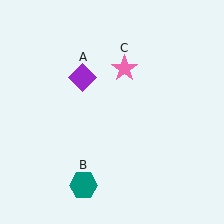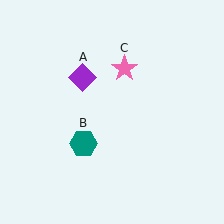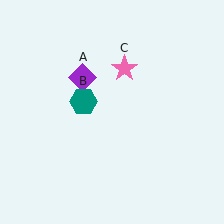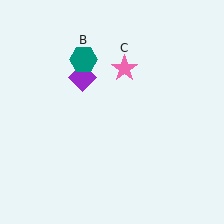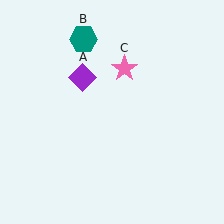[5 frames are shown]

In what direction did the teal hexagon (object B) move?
The teal hexagon (object B) moved up.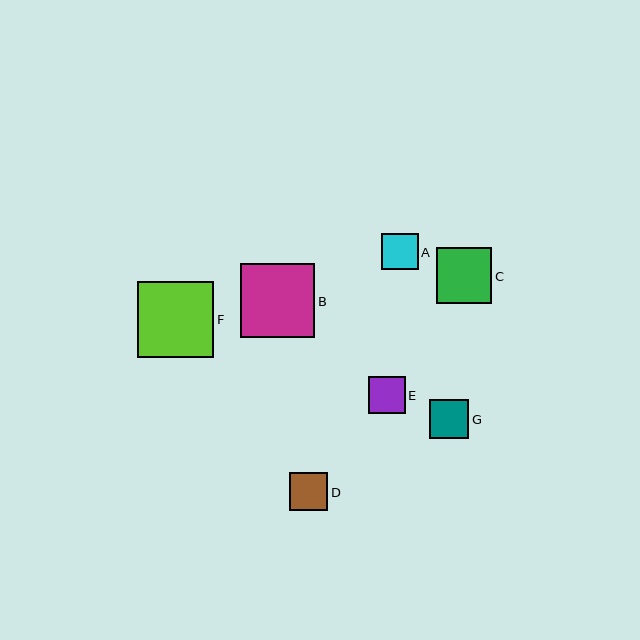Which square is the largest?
Square F is the largest with a size of approximately 76 pixels.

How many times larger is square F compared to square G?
Square F is approximately 2.0 times the size of square G.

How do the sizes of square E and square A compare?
Square E and square A are approximately the same size.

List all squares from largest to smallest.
From largest to smallest: F, B, C, G, D, E, A.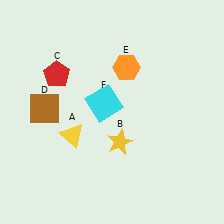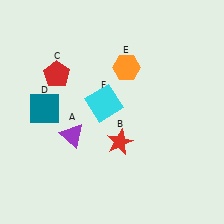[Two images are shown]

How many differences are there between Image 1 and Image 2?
There are 3 differences between the two images.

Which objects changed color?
A changed from yellow to purple. B changed from yellow to red. D changed from brown to teal.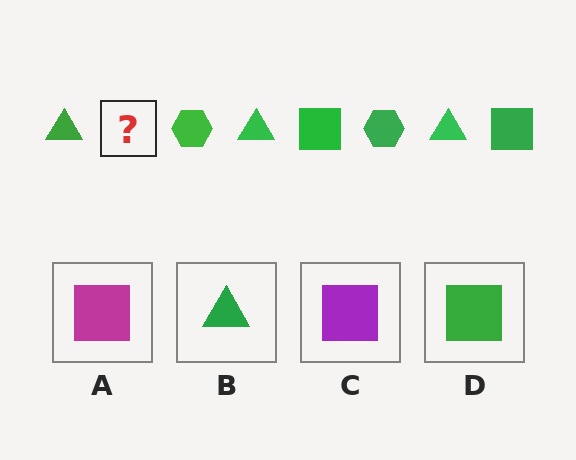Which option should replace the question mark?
Option D.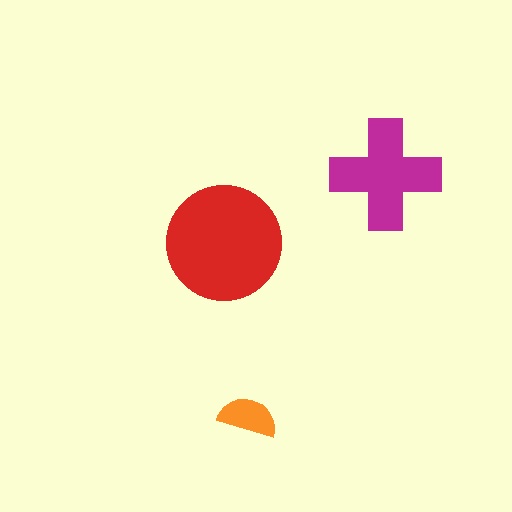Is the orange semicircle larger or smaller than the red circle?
Smaller.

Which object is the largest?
The red circle.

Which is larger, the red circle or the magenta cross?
The red circle.